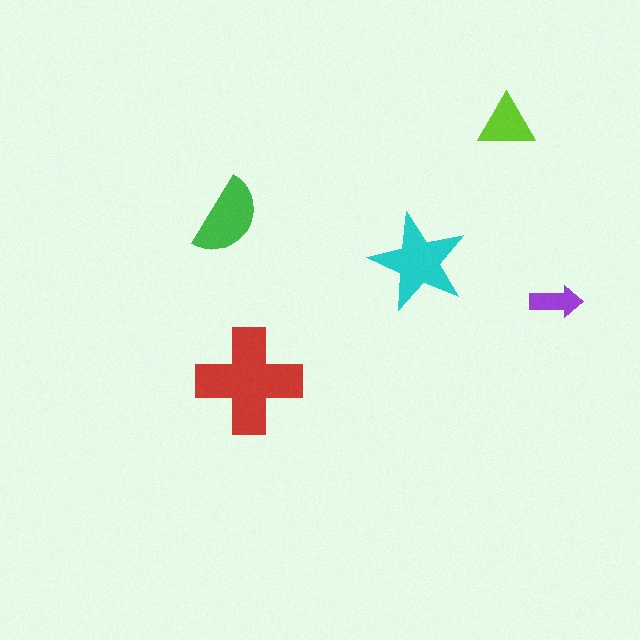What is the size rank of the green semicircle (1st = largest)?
3rd.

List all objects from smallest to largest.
The purple arrow, the lime triangle, the green semicircle, the cyan star, the red cross.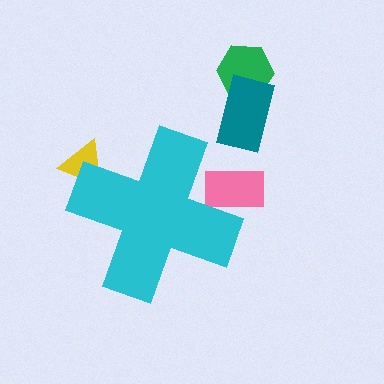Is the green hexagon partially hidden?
No, the green hexagon is fully visible.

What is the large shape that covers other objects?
A cyan cross.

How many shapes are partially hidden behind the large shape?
2 shapes are partially hidden.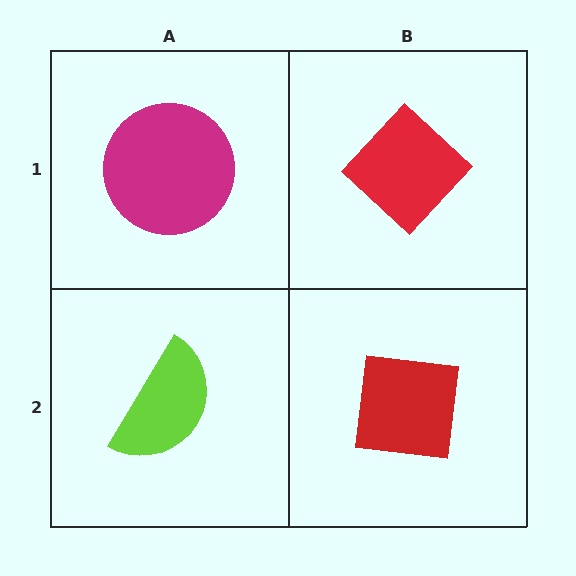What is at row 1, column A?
A magenta circle.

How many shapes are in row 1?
2 shapes.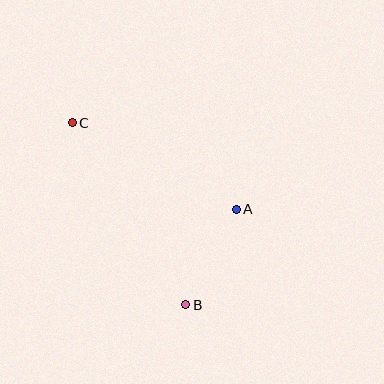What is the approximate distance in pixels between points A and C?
The distance between A and C is approximately 185 pixels.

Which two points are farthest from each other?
Points B and C are farthest from each other.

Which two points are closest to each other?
Points A and B are closest to each other.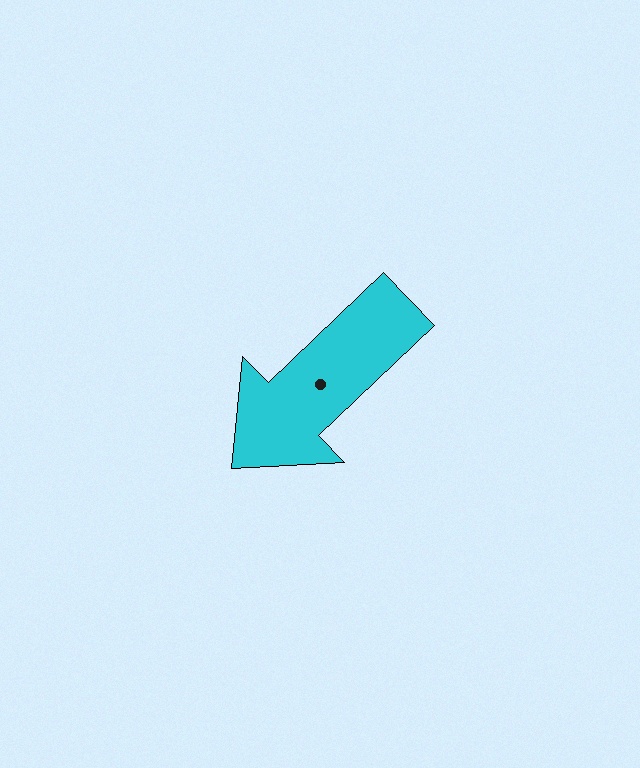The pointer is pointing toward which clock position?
Roughly 8 o'clock.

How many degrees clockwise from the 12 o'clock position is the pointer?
Approximately 226 degrees.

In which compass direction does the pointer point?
Southwest.